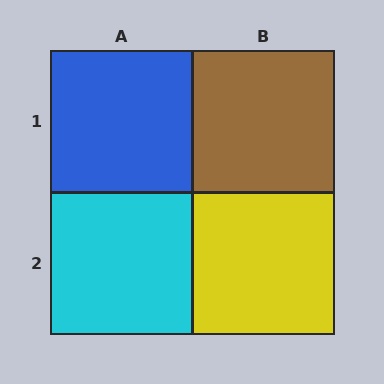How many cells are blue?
1 cell is blue.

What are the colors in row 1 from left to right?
Blue, brown.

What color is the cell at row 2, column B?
Yellow.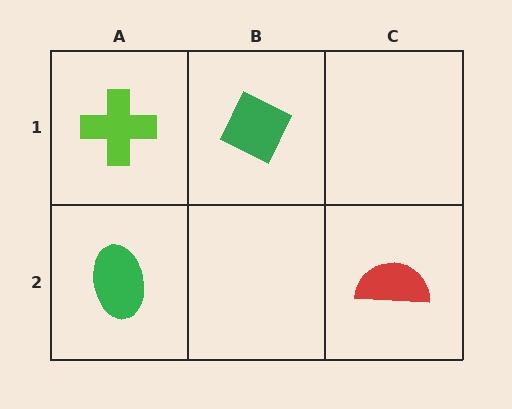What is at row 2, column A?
A green ellipse.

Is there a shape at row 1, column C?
No, that cell is empty.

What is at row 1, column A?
A lime cross.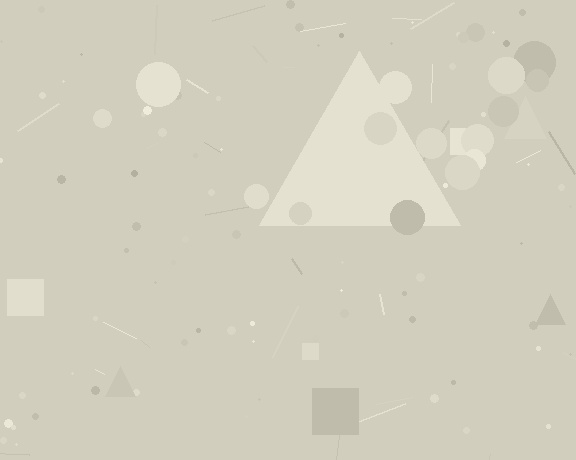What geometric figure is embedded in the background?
A triangle is embedded in the background.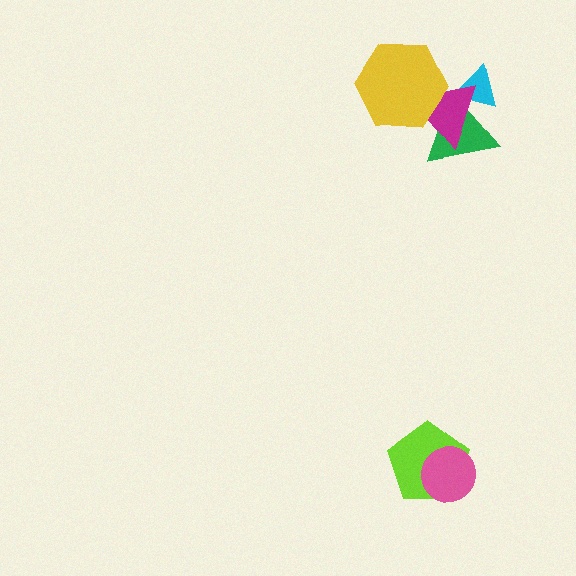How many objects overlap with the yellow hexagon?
2 objects overlap with the yellow hexagon.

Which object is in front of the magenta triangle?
The yellow hexagon is in front of the magenta triangle.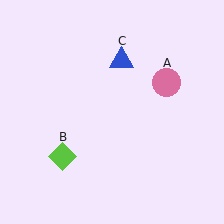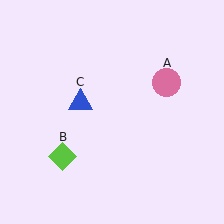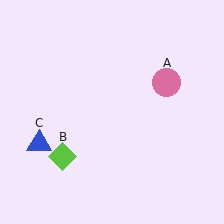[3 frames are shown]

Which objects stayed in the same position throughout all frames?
Pink circle (object A) and lime diamond (object B) remained stationary.